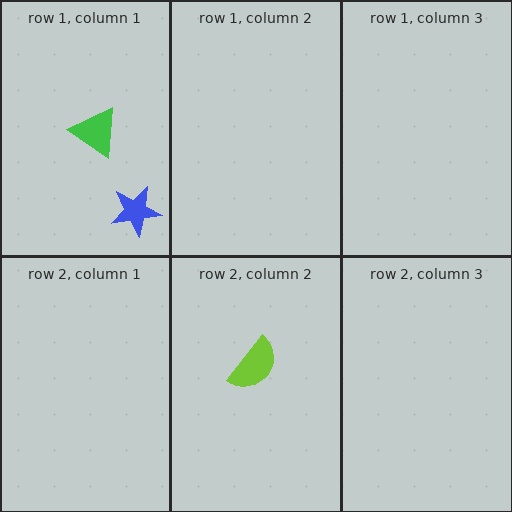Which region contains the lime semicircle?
The row 2, column 2 region.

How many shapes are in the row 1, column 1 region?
2.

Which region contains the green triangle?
The row 1, column 1 region.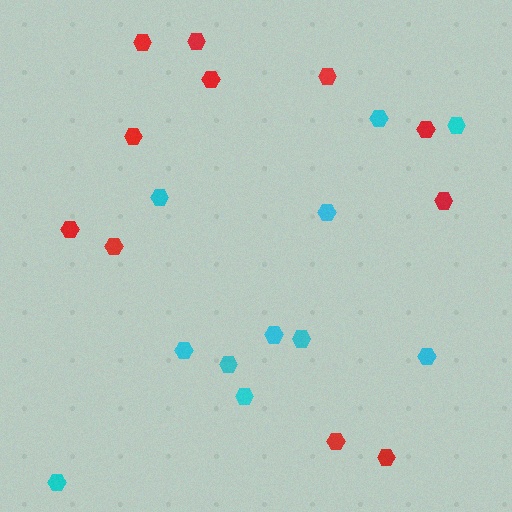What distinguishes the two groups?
There are 2 groups: one group of red hexagons (11) and one group of cyan hexagons (11).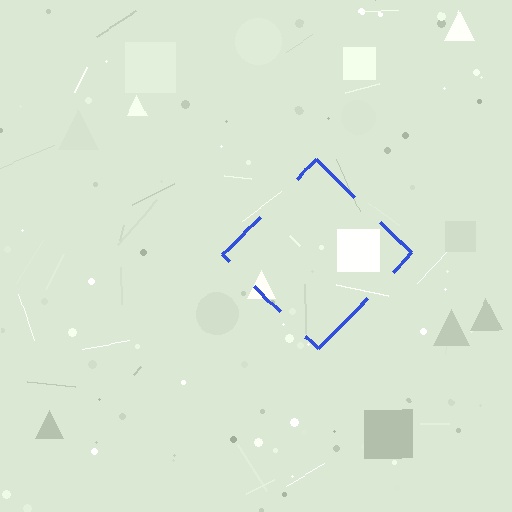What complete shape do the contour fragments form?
The contour fragments form a diamond.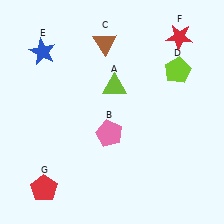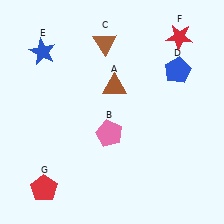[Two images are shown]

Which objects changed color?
A changed from lime to brown. D changed from lime to blue.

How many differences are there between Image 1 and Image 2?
There are 2 differences between the two images.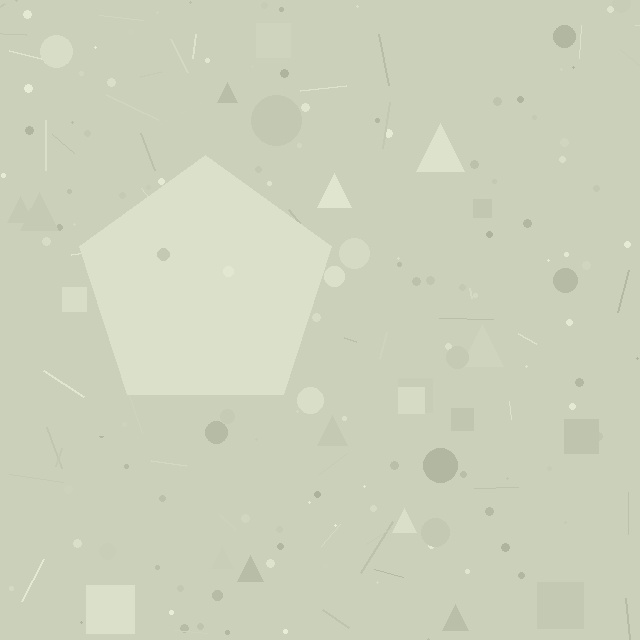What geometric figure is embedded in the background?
A pentagon is embedded in the background.